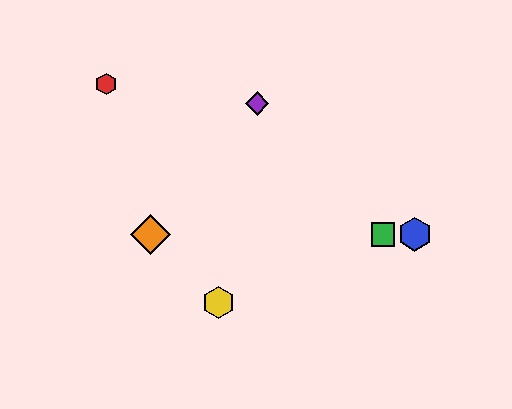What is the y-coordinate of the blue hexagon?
The blue hexagon is at y≈234.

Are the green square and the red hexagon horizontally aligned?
No, the green square is at y≈234 and the red hexagon is at y≈84.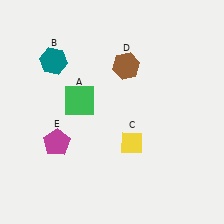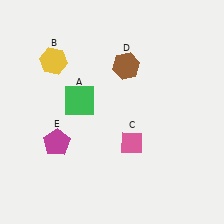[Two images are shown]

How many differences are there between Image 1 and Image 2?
There are 2 differences between the two images.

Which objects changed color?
B changed from teal to yellow. C changed from yellow to pink.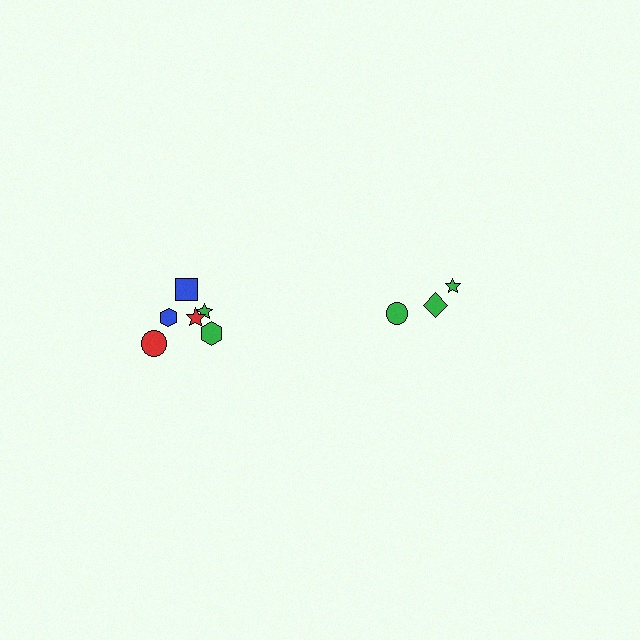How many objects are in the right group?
There are 3 objects.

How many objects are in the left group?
There are 6 objects.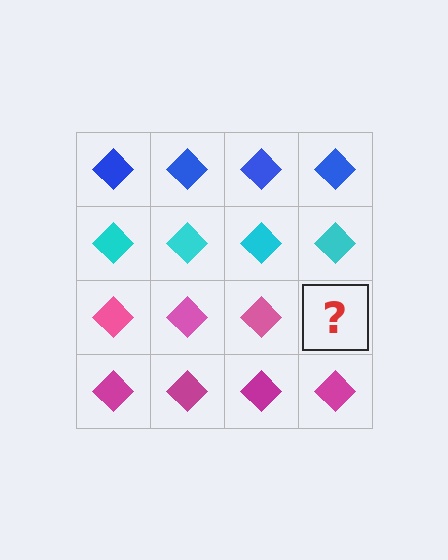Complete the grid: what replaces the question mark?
The question mark should be replaced with a pink diamond.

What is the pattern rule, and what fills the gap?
The rule is that each row has a consistent color. The gap should be filled with a pink diamond.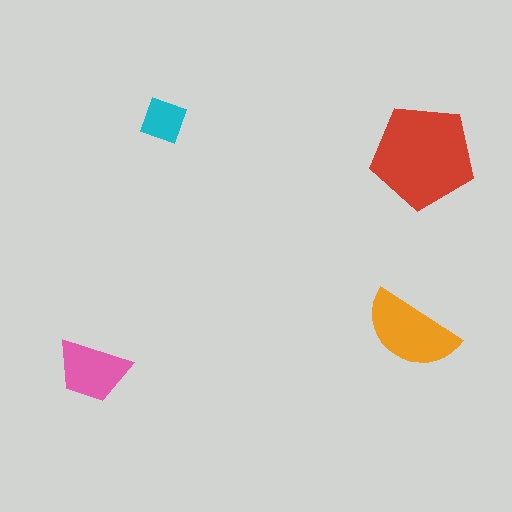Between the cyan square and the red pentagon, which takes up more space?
The red pentagon.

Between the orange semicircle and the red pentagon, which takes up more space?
The red pentagon.